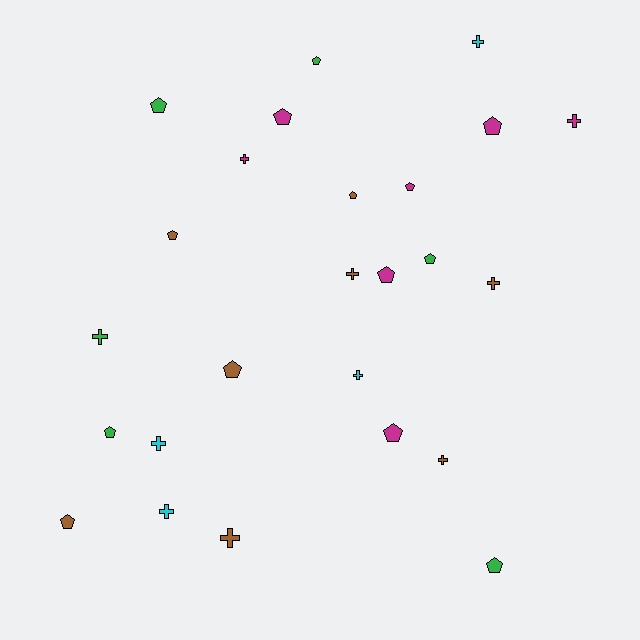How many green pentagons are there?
There are 5 green pentagons.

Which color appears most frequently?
Brown, with 8 objects.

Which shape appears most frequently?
Pentagon, with 14 objects.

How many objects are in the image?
There are 25 objects.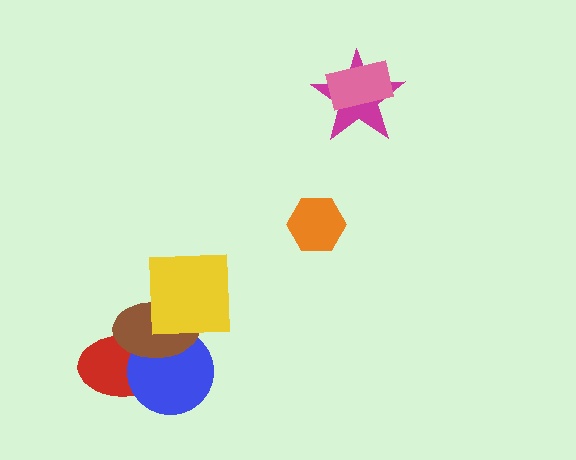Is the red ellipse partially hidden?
Yes, it is partially covered by another shape.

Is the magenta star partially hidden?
Yes, it is partially covered by another shape.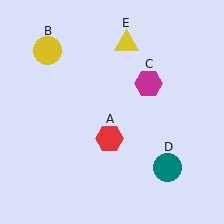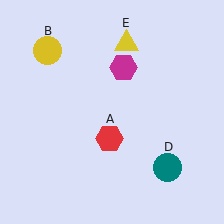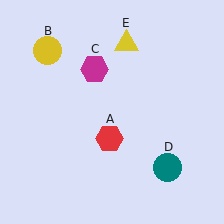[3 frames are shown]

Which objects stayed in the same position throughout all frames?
Red hexagon (object A) and yellow circle (object B) and teal circle (object D) and yellow triangle (object E) remained stationary.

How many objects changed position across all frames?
1 object changed position: magenta hexagon (object C).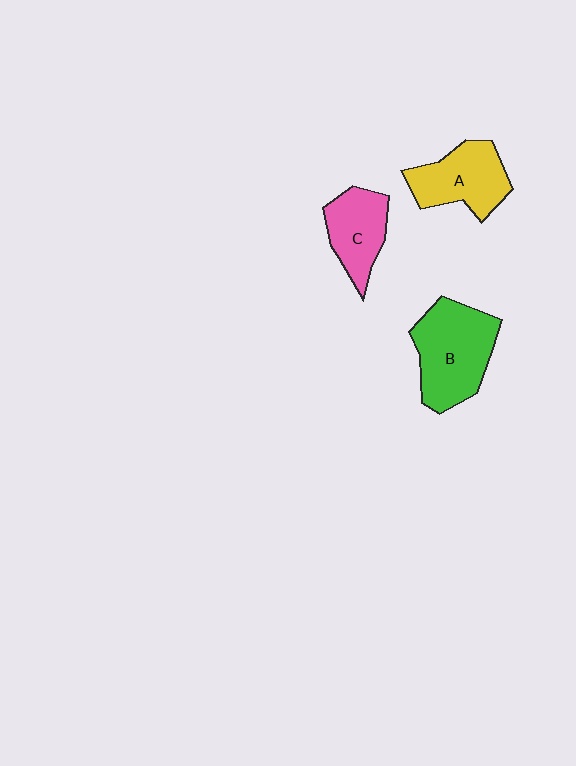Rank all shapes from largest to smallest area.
From largest to smallest: B (green), A (yellow), C (pink).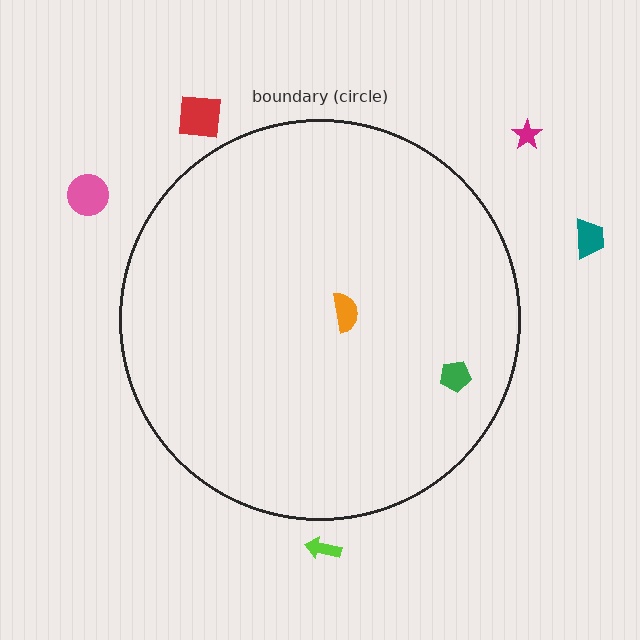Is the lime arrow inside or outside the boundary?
Outside.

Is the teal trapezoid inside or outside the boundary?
Outside.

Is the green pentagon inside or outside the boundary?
Inside.